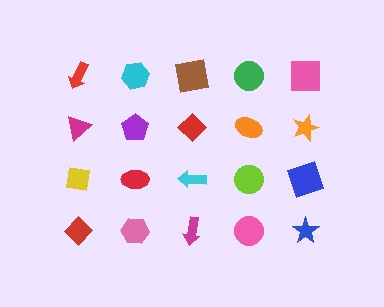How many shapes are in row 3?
5 shapes.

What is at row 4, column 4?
A pink circle.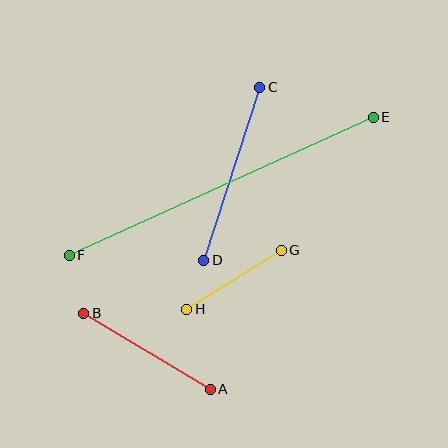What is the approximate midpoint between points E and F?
The midpoint is at approximately (221, 186) pixels.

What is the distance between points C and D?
The distance is approximately 182 pixels.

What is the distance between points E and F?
The distance is approximately 334 pixels.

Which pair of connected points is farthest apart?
Points E and F are farthest apart.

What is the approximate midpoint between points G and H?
The midpoint is at approximately (234, 280) pixels.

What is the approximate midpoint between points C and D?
The midpoint is at approximately (232, 174) pixels.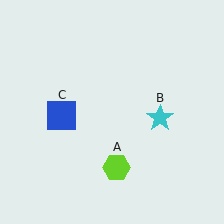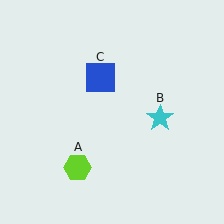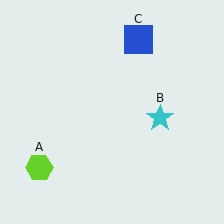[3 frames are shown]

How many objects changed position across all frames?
2 objects changed position: lime hexagon (object A), blue square (object C).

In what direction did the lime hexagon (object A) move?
The lime hexagon (object A) moved left.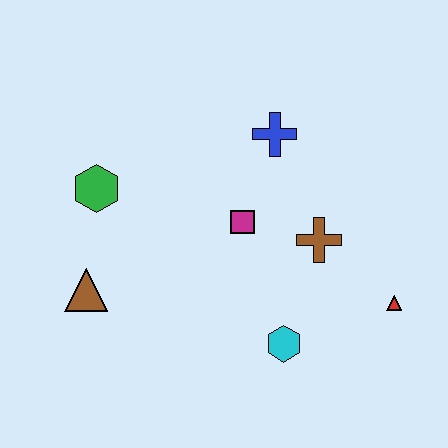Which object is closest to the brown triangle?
The green hexagon is closest to the brown triangle.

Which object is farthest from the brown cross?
The brown triangle is farthest from the brown cross.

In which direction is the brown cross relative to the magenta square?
The brown cross is to the right of the magenta square.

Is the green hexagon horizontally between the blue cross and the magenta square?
No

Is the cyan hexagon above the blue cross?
No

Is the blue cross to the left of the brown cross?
Yes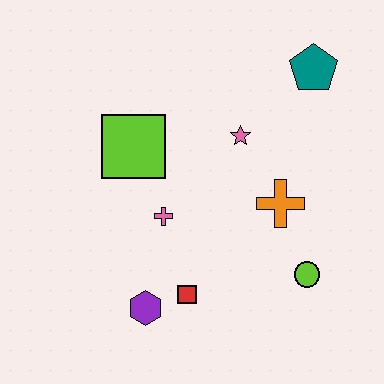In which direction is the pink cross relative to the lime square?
The pink cross is below the lime square.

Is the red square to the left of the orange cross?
Yes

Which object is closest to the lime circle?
The orange cross is closest to the lime circle.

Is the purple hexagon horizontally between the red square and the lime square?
Yes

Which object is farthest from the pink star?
The purple hexagon is farthest from the pink star.